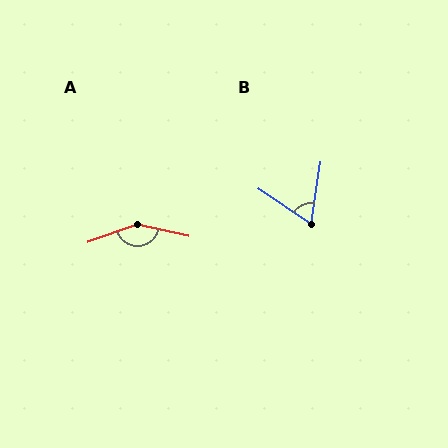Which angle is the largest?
A, at approximately 148 degrees.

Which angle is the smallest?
B, at approximately 65 degrees.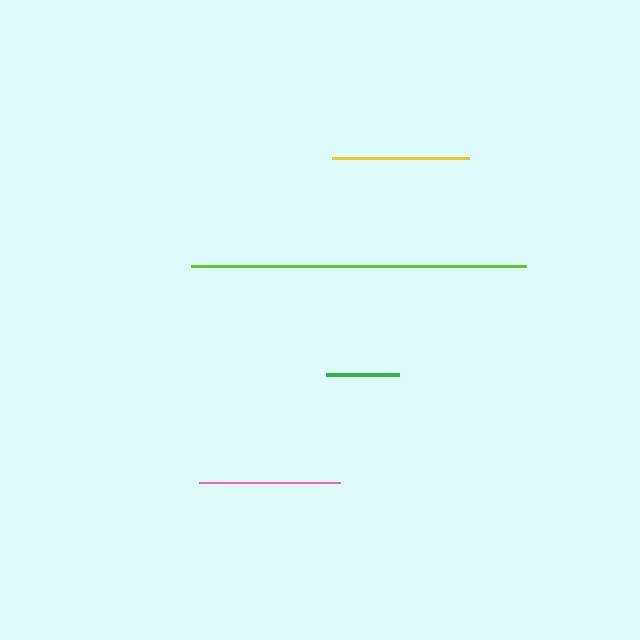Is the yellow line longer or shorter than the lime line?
The lime line is longer than the yellow line.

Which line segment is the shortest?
The green line is the shortest at approximately 73 pixels.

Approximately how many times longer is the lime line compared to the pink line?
The lime line is approximately 2.4 times the length of the pink line.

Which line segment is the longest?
The lime line is the longest at approximately 335 pixels.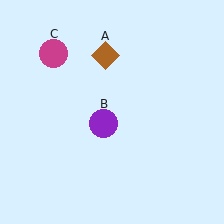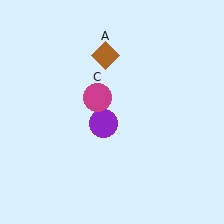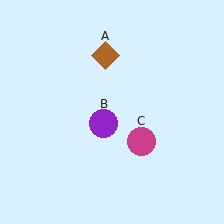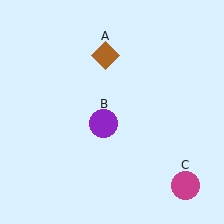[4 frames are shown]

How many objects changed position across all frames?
1 object changed position: magenta circle (object C).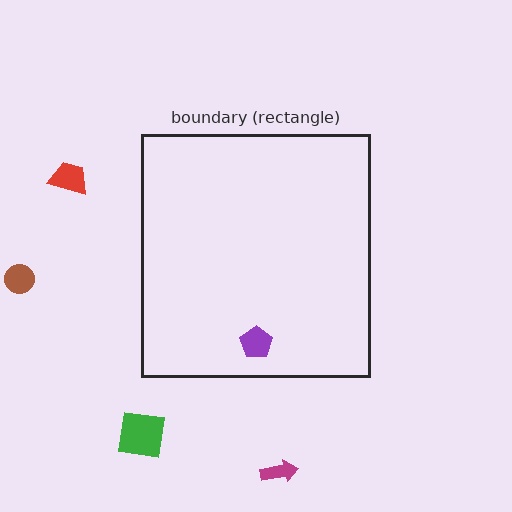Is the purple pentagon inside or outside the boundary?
Inside.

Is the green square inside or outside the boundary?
Outside.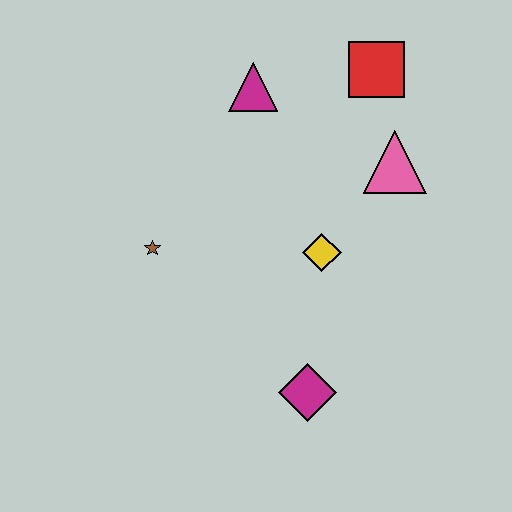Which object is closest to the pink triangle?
The red square is closest to the pink triangle.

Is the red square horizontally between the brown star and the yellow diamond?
No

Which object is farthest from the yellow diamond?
The red square is farthest from the yellow diamond.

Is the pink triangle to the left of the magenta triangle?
No